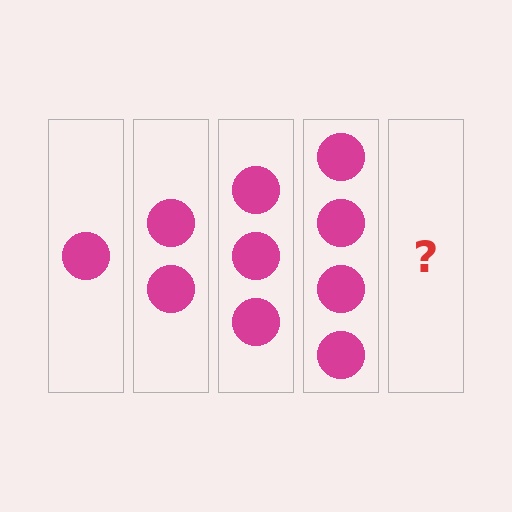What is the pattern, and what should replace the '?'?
The pattern is that each step adds one more circle. The '?' should be 5 circles.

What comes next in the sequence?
The next element should be 5 circles.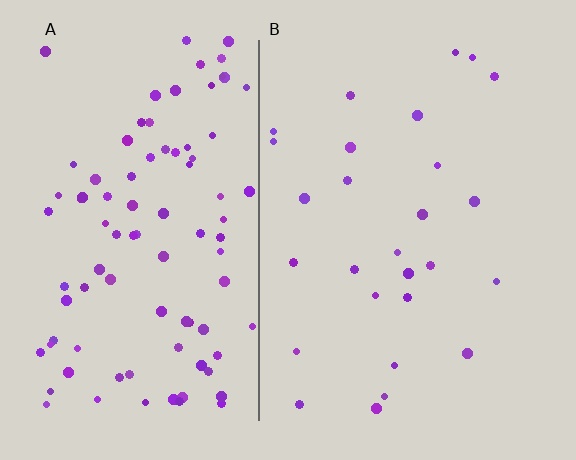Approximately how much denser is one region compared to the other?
Approximately 3.5× — region A over region B.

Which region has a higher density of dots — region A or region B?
A (the left).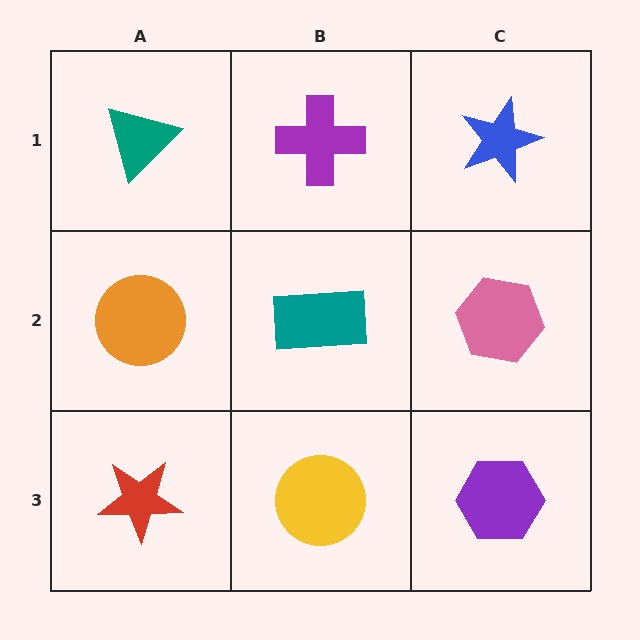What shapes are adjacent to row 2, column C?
A blue star (row 1, column C), a purple hexagon (row 3, column C), a teal rectangle (row 2, column B).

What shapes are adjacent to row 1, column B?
A teal rectangle (row 2, column B), a teal triangle (row 1, column A), a blue star (row 1, column C).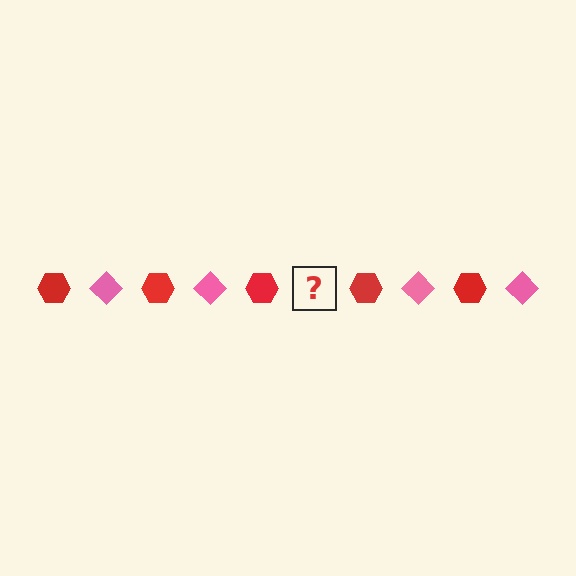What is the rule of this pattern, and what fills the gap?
The rule is that the pattern alternates between red hexagon and pink diamond. The gap should be filled with a pink diamond.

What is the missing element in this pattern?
The missing element is a pink diamond.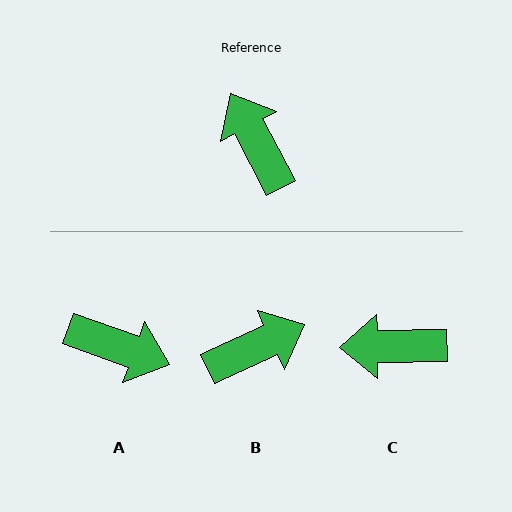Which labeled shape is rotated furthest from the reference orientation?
A, about 137 degrees away.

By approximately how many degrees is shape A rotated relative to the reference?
Approximately 137 degrees clockwise.